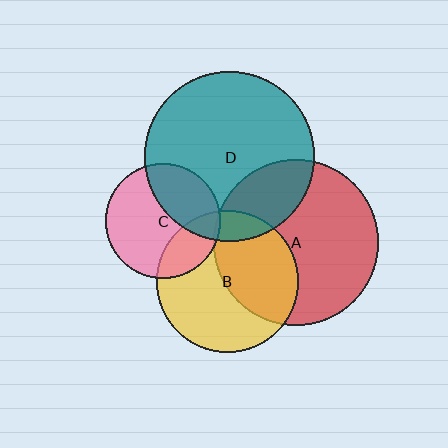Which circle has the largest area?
Circle D (teal).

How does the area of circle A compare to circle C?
Approximately 2.1 times.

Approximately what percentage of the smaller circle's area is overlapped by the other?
Approximately 35%.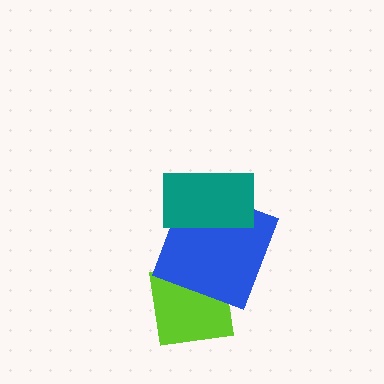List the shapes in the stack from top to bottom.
From top to bottom: the teal rectangle, the blue square, the lime square.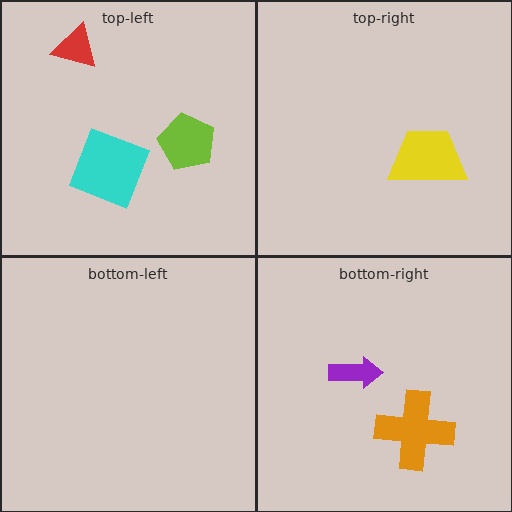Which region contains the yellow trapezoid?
The top-right region.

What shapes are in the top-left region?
The lime pentagon, the red triangle, the cyan diamond.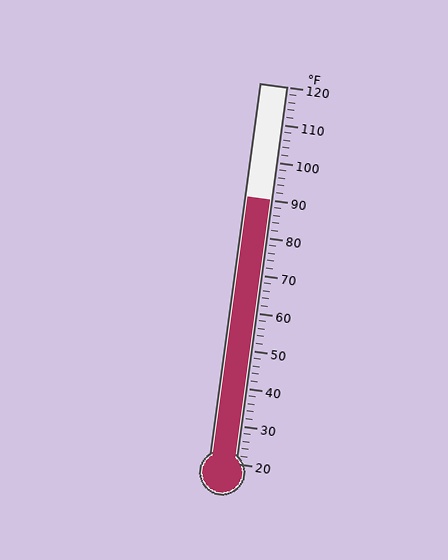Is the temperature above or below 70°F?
The temperature is above 70°F.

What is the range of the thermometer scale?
The thermometer scale ranges from 20°F to 120°F.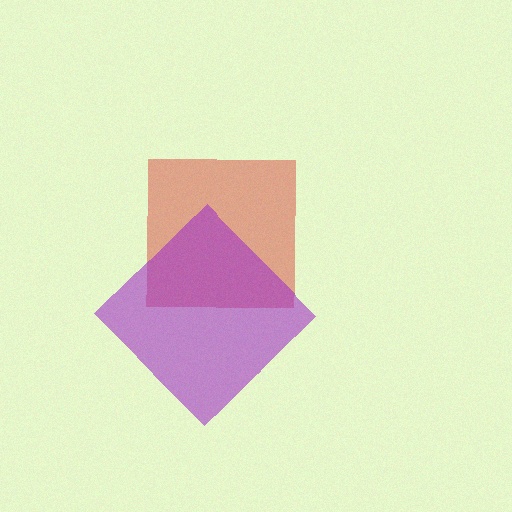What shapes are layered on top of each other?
The layered shapes are: a red square, a purple diamond.